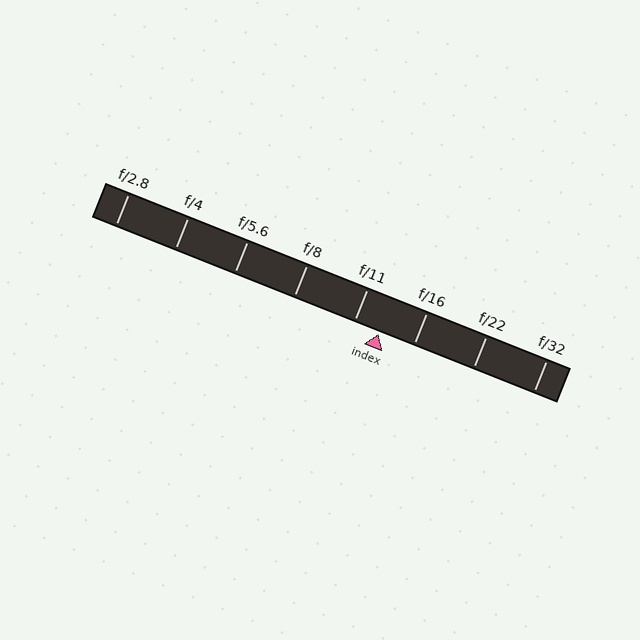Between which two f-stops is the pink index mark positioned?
The index mark is between f/11 and f/16.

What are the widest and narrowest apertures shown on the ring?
The widest aperture shown is f/2.8 and the narrowest is f/32.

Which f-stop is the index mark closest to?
The index mark is closest to f/11.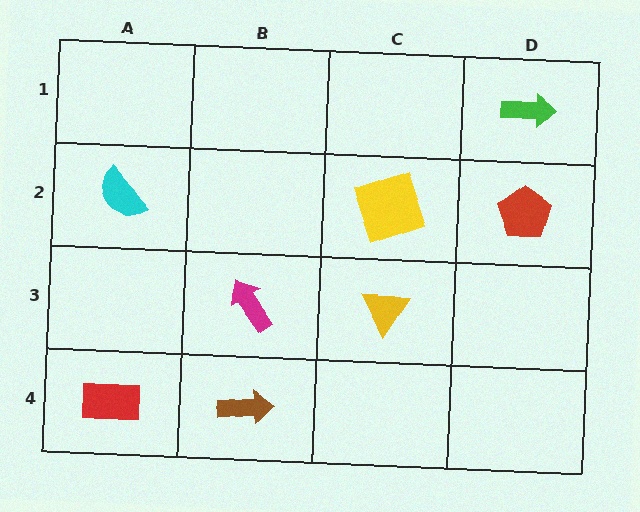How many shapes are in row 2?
3 shapes.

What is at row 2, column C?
A yellow square.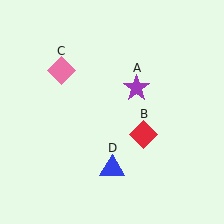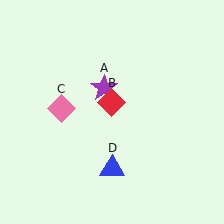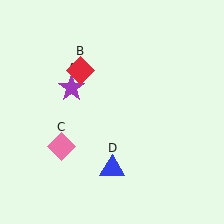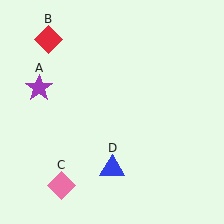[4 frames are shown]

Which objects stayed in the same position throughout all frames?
Blue triangle (object D) remained stationary.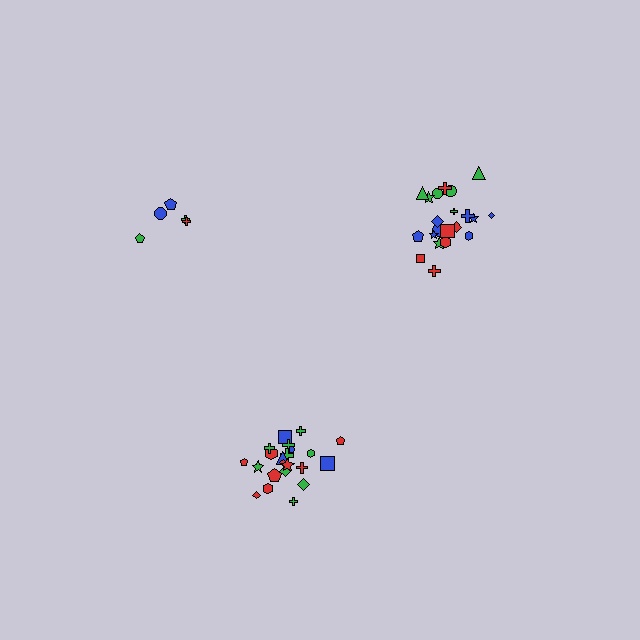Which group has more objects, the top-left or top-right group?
The top-right group.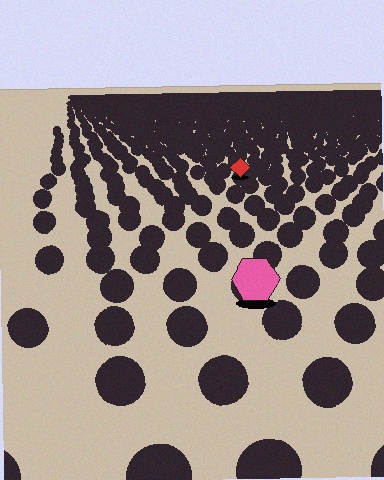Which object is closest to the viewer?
The pink hexagon is closest. The texture marks near it are larger and more spread out.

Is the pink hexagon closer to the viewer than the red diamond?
Yes. The pink hexagon is closer — you can tell from the texture gradient: the ground texture is coarser near it.